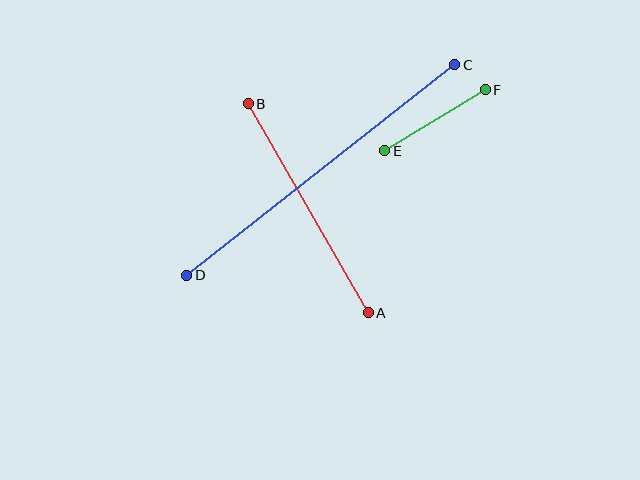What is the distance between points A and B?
The distance is approximately 241 pixels.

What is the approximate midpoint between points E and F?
The midpoint is at approximately (435, 120) pixels.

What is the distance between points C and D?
The distance is approximately 341 pixels.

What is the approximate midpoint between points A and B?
The midpoint is at approximately (308, 208) pixels.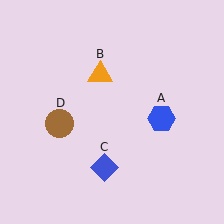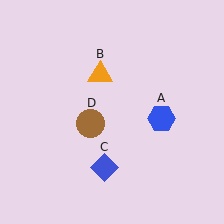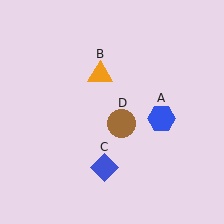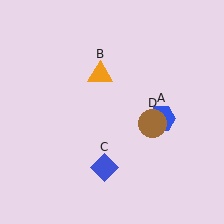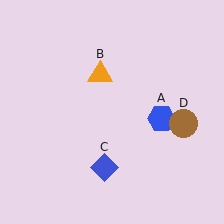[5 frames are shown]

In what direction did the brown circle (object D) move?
The brown circle (object D) moved right.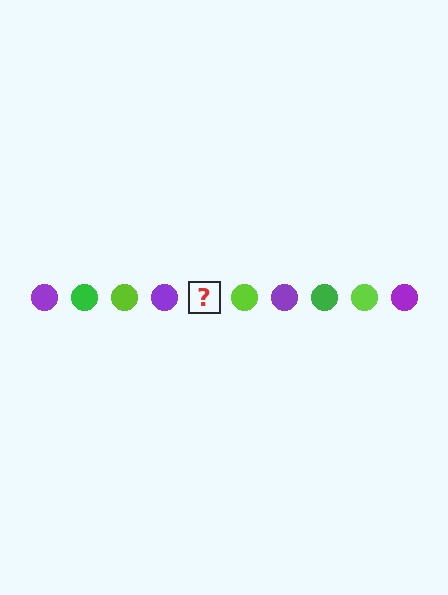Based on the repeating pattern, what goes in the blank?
The blank should be a green circle.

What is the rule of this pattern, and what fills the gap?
The rule is that the pattern cycles through purple, green, lime circles. The gap should be filled with a green circle.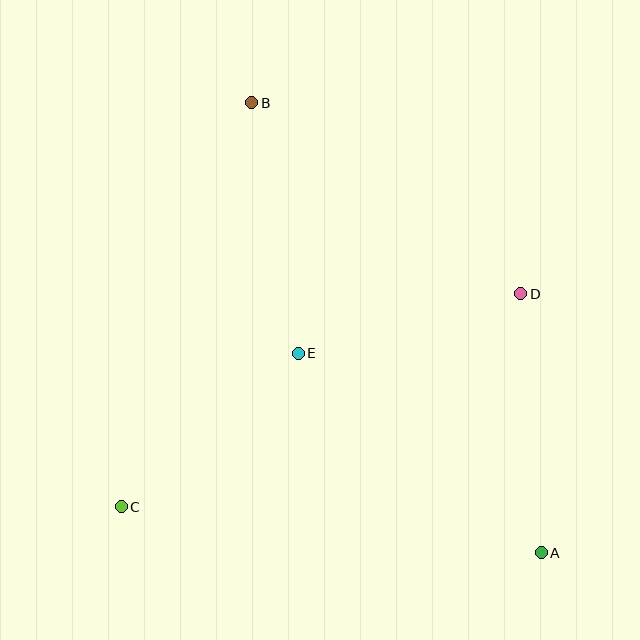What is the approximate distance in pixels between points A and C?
The distance between A and C is approximately 422 pixels.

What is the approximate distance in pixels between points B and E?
The distance between B and E is approximately 255 pixels.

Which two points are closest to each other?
Points D and E are closest to each other.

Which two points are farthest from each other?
Points A and B are farthest from each other.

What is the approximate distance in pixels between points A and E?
The distance between A and E is approximately 314 pixels.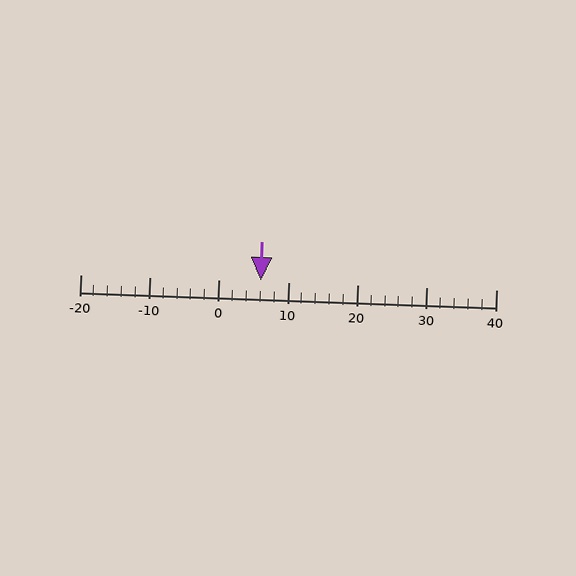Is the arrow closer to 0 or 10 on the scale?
The arrow is closer to 10.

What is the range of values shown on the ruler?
The ruler shows values from -20 to 40.